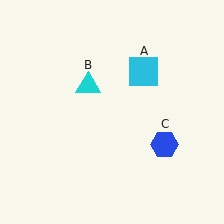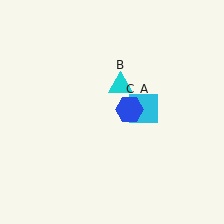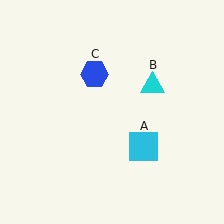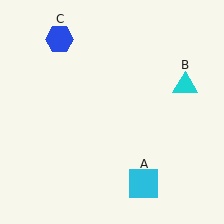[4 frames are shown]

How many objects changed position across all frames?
3 objects changed position: cyan square (object A), cyan triangle (object B), blue hexagon (object C).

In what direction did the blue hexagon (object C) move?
The blue hexagon (object C) moved up and to the left.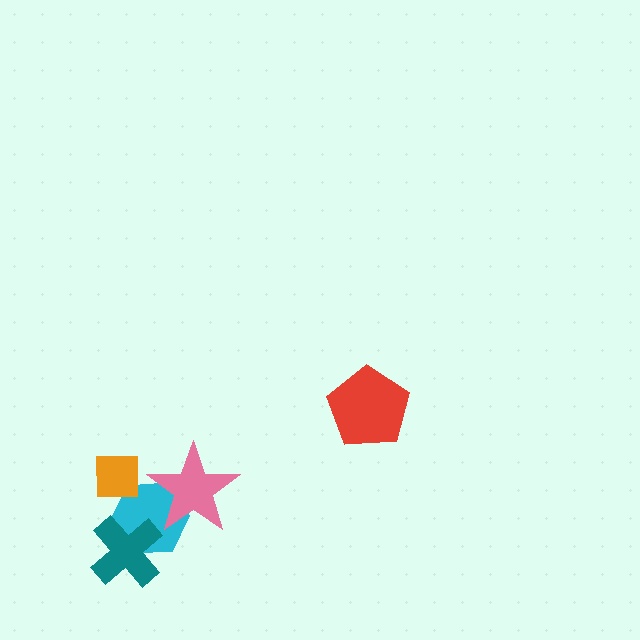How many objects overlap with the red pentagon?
0 objects overlap with the red pentagon.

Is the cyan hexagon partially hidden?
Yes, it is partially covered by another shape.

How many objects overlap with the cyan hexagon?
3 objects overlap with the cyan hexagon.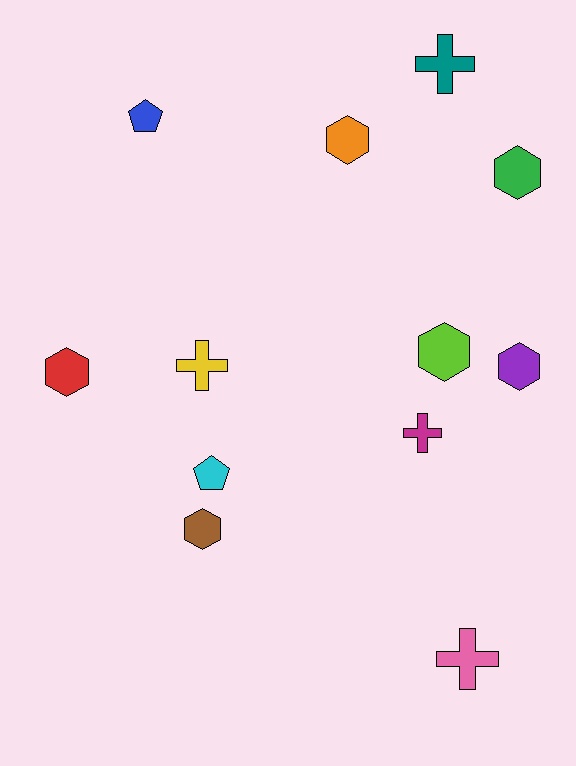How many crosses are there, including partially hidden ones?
There are 4 crosses.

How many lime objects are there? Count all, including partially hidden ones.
There is 1 lime object.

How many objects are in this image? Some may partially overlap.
There are 12 objects.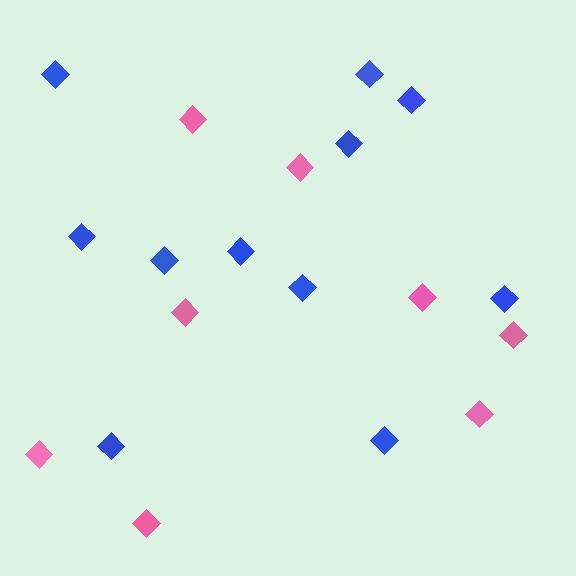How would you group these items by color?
There are 2 groups: one group of pink diamonds (8) and one group of blue diamonds (11).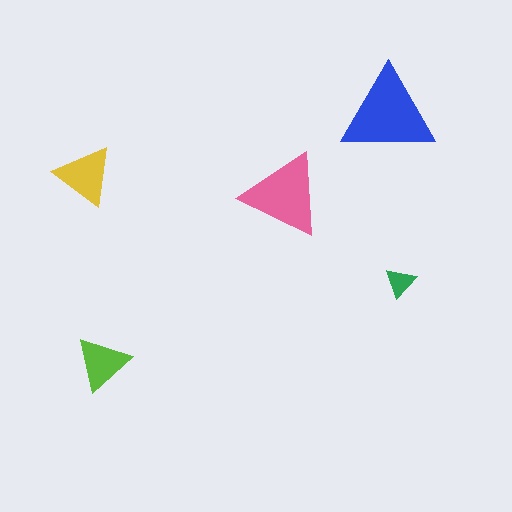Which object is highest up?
The blue triangle is topmost.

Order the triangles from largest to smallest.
the blue one, the pink one, the yellow one, the lime one, the green one.